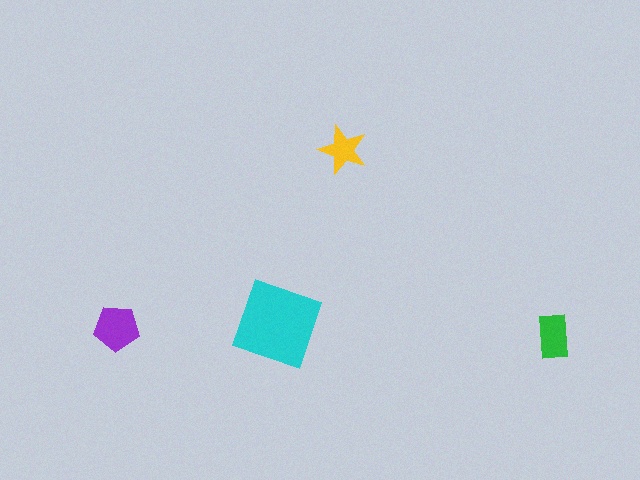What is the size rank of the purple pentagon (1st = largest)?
2nd.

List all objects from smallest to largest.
The yellow star, the green rectangle, the purple pentagon, the cyan diamond.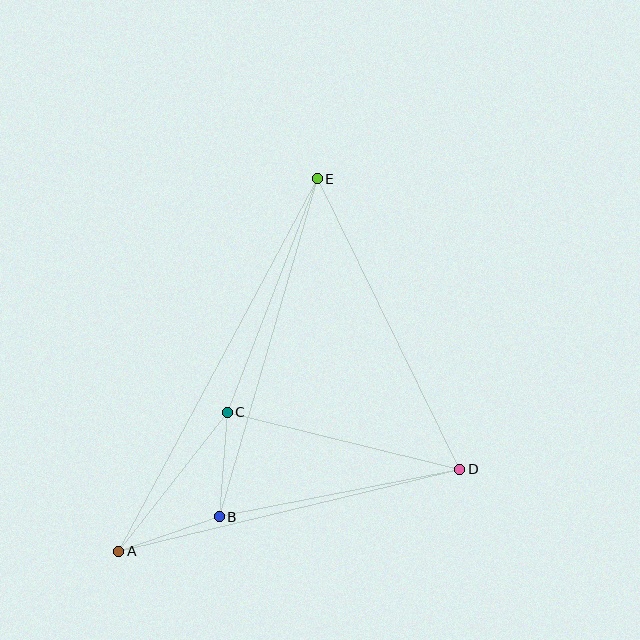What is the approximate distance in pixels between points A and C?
The distance between A and C is approximately 177 pixels.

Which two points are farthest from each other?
Points A and E are farthest from each other.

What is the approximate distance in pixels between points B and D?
The distance between B and D is approximately 245 pixels.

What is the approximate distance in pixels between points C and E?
The distance between C and E is approximately 250 pixels.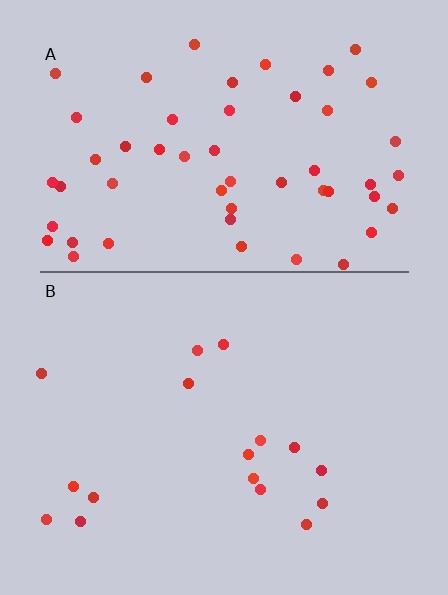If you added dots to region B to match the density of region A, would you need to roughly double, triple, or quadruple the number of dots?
Approximately triple.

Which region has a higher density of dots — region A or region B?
A (the top).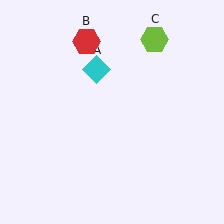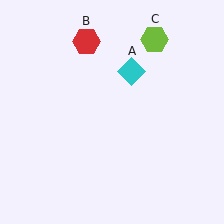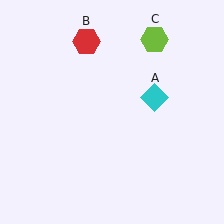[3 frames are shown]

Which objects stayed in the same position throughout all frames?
Red hexagon (object B) and lime hexagon (object C) remained stationary.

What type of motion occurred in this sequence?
The cyan diamond (object A) rotated clockwise around the center of the scene.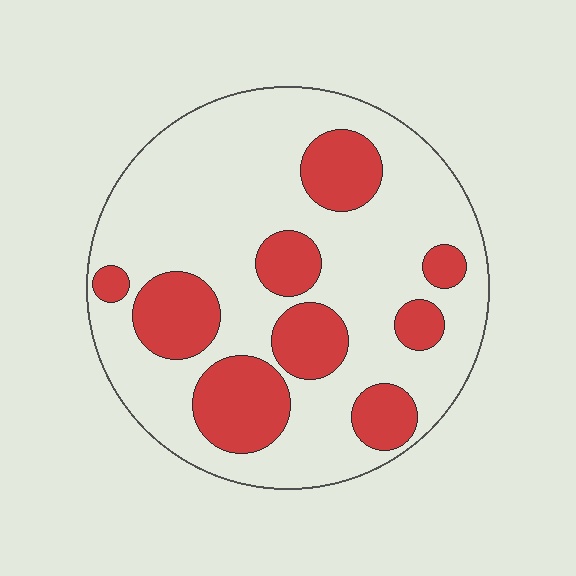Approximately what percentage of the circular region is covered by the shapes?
Approximately 30%.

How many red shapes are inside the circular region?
9.